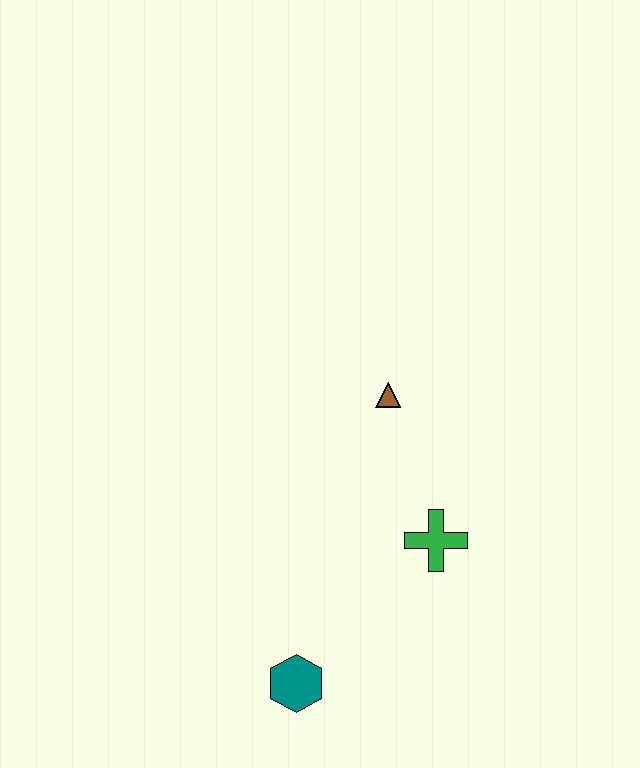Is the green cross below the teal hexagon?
No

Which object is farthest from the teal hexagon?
The brown triangle is farthest from the teal hexagon.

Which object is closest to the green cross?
The brown triangle is closest to the green cross.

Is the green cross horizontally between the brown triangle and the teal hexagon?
No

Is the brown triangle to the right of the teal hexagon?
Yes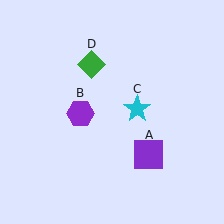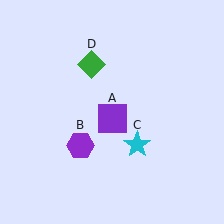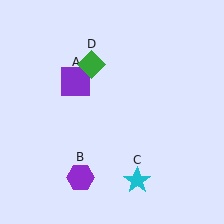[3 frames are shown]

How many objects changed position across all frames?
3 objects changed position: purple square (object A), purple hexagon (object B), cyan star (object C).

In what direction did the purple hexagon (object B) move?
The purple hexagon (object B) moved down.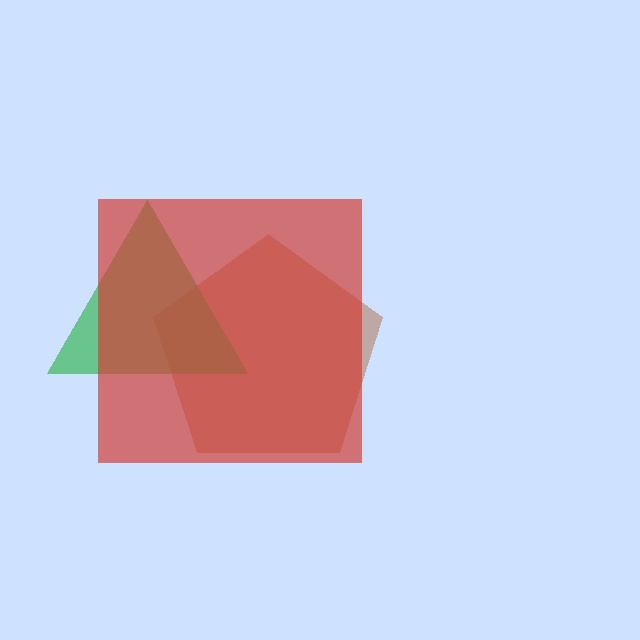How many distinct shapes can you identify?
There are 3 distinct shapes: a brown pentagon, a green triangle, a red square.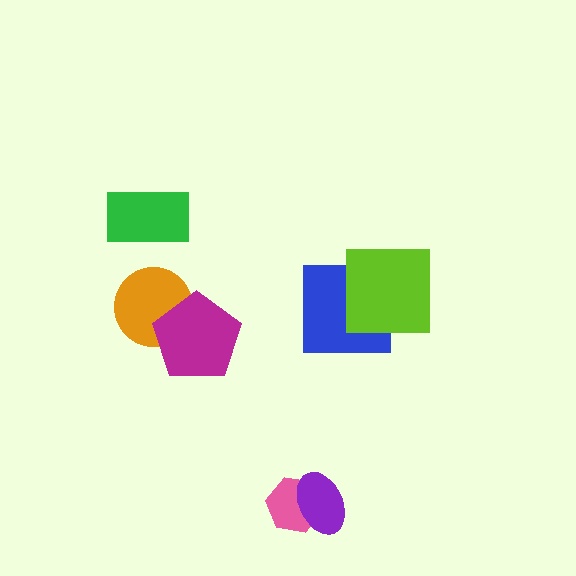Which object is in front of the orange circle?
The magenta pentagon is in front of the orange circle.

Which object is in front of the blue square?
The lime square is in front of the blue square.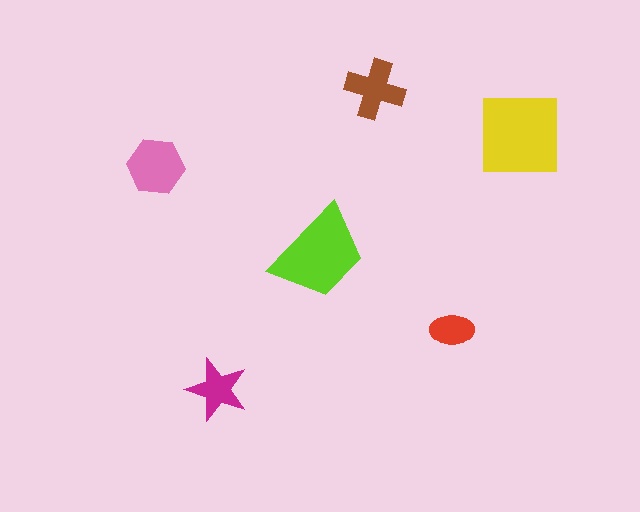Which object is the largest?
The yellow square.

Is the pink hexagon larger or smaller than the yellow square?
Smaller.